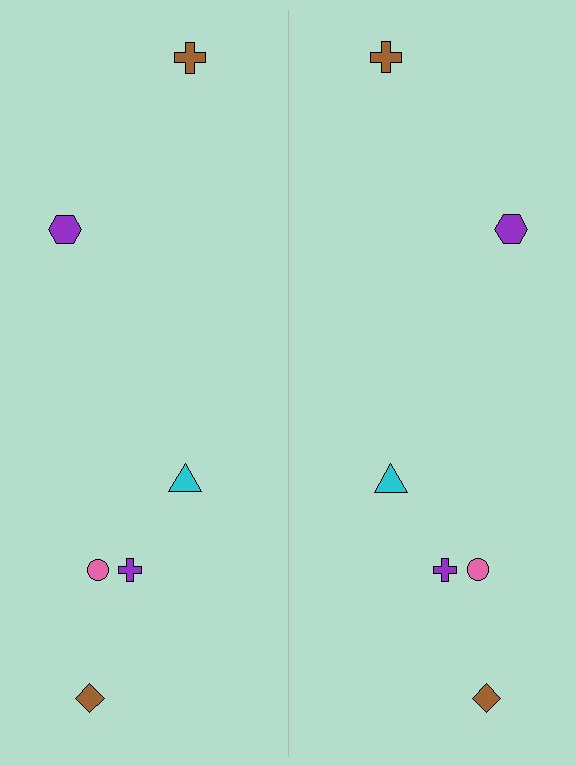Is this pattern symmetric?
Yes, this pattern has bilateral (reflection) symmetry.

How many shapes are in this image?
There are 12 shapes in this image.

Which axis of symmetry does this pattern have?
The pattern has a vertical axis of symmetry running through the center of the image.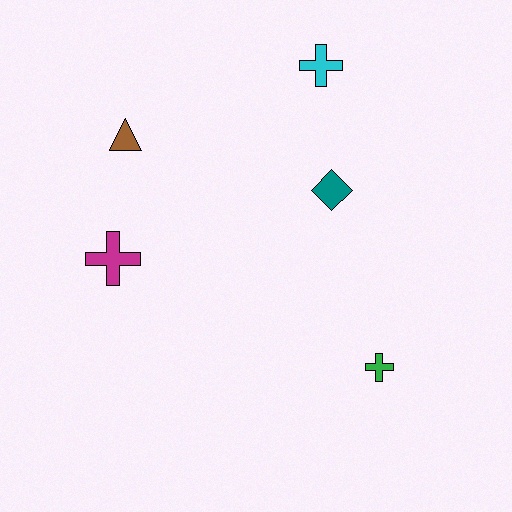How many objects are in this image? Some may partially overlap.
There are 5 objects.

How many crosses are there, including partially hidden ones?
There are 3 crosses.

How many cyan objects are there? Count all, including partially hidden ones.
There is 1 cyan object.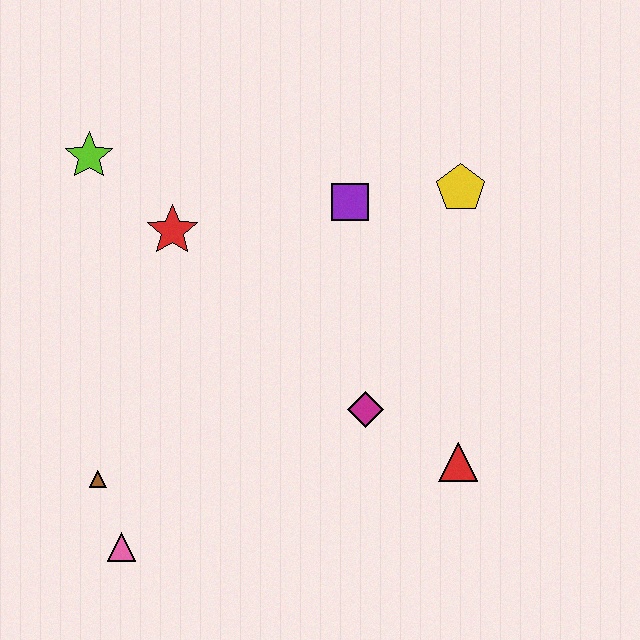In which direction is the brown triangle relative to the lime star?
The brown triangle is below the lime star.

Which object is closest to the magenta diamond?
The red triangle is closest to the magenta diamond.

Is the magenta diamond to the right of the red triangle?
No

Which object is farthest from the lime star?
The red triangle is farthest from the lime star.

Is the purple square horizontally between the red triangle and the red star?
Yes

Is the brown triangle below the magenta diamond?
Yes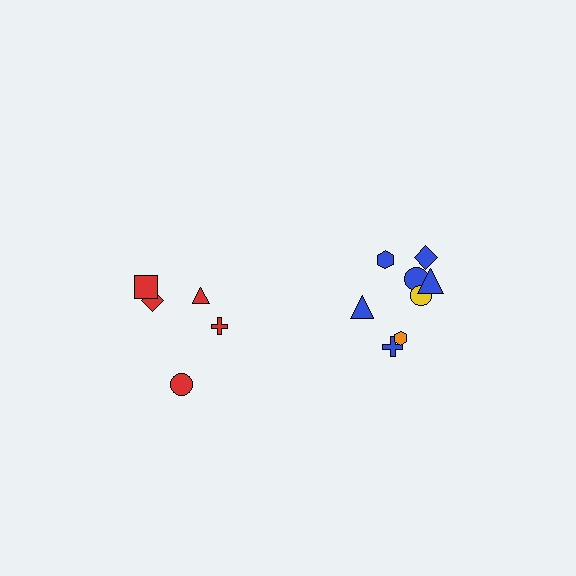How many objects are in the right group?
There are 8 objects.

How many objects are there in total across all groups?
There are 13 objects.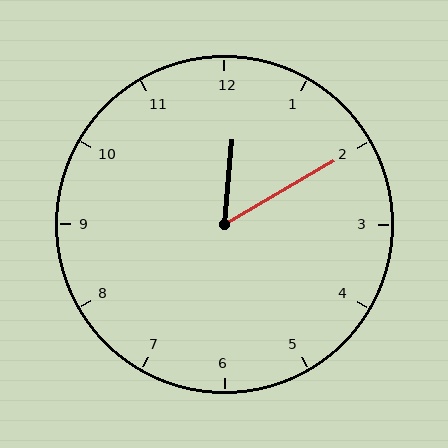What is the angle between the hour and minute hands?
Approximately 55 degrees.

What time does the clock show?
12:10.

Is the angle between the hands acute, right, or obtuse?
It is acute.